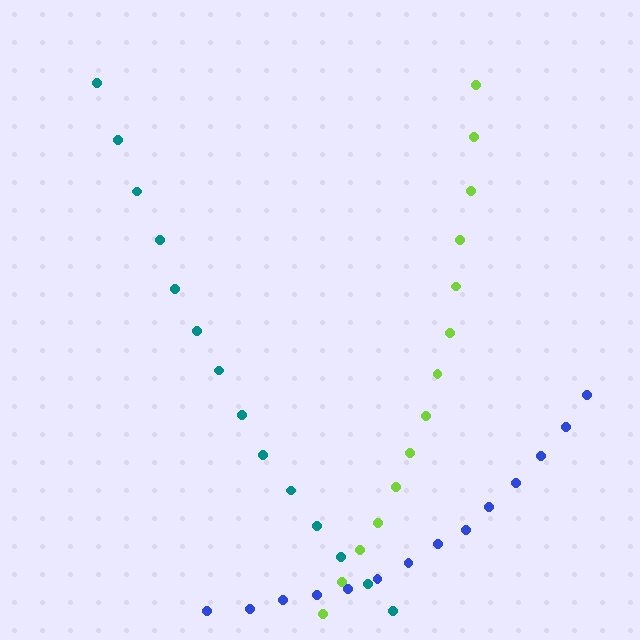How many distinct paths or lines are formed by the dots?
There are 3 distinct paths.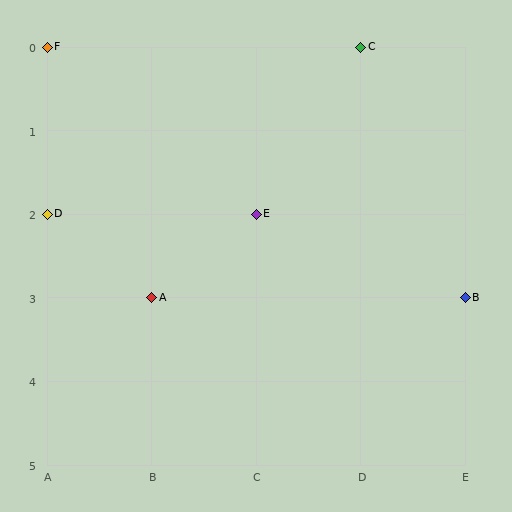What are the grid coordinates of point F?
Point F is at grid coordinates (A, 0).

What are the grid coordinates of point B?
Point B is at grid coordinates (E, 3).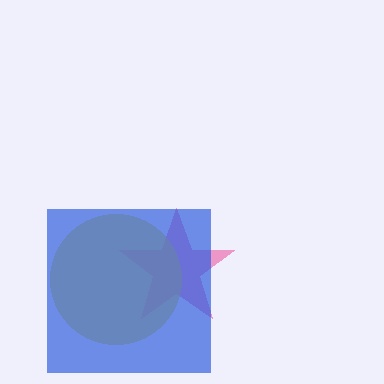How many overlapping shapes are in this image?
There are 3 overlapping shapes in the image.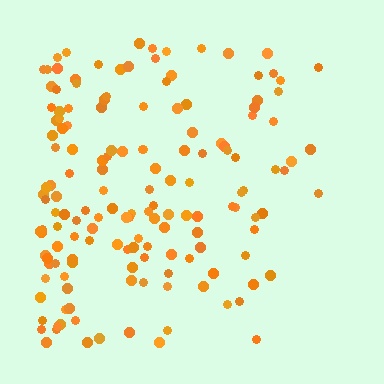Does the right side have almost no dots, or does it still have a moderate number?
Still a moderate number, just noticeably fewer than the left.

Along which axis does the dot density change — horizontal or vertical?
Horizontal.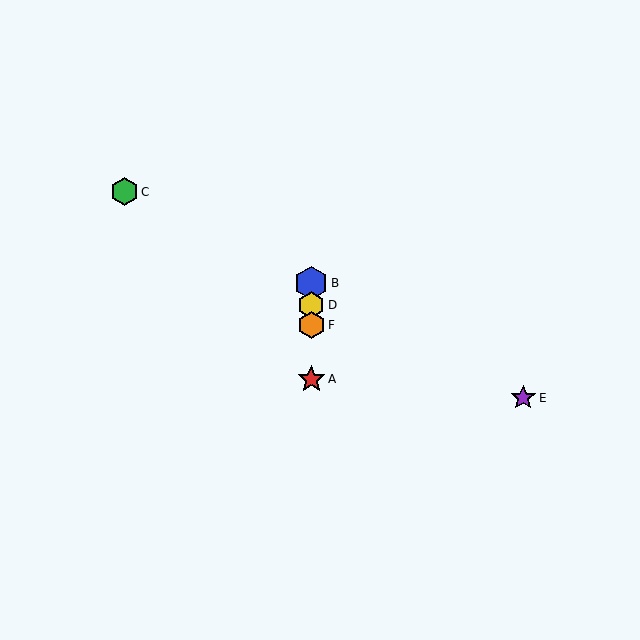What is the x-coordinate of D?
Object D is at x≈311.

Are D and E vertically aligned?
No, D is at x≈311 and E is at x≈523.